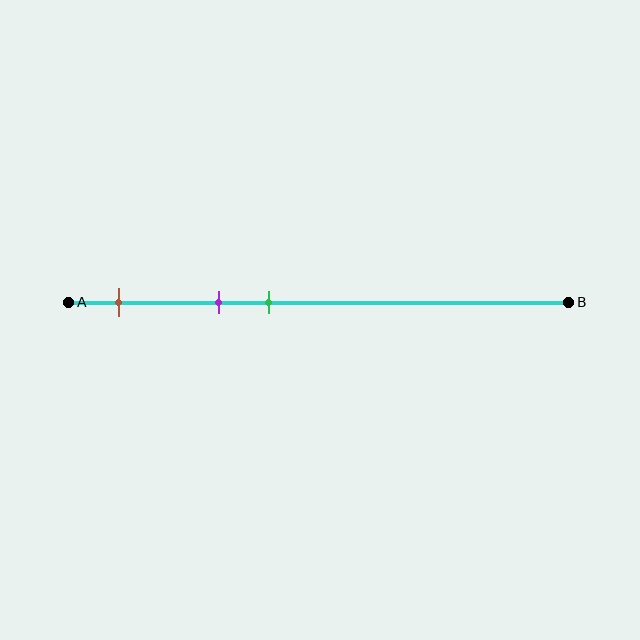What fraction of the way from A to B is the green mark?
The green mark is approximately 40% (0.4) of the way from A to B.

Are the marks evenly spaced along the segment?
Yes, the marks are approximately evenly spaced.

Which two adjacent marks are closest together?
The purple and green marks are the closest adjacent pair.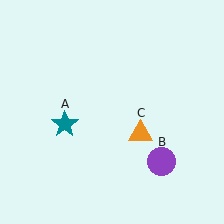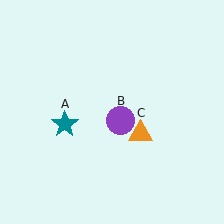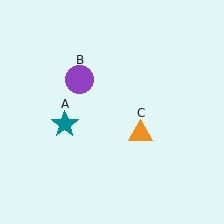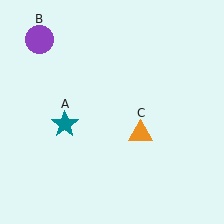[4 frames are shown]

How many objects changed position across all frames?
1 object changed position: purple circle (object B).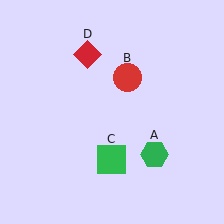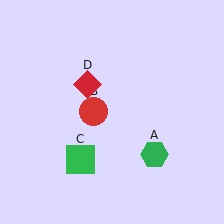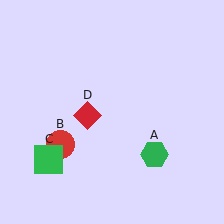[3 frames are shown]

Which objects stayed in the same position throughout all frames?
Green hexagon (object A) remained stationary.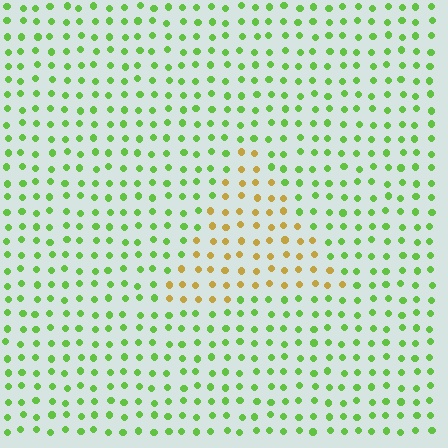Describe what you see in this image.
The image is filled with small lime elements in a uniform arrangement. A triangle-shaped region is visible where the elements are tinted to a slightly different hue, forming a subtle color boundary.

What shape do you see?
I see a triangle.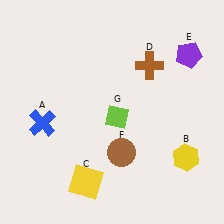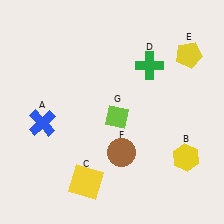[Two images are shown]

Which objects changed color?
D changed from brown to green. E changed from purple to yellow.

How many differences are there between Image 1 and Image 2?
There are 2 differences between the two images.